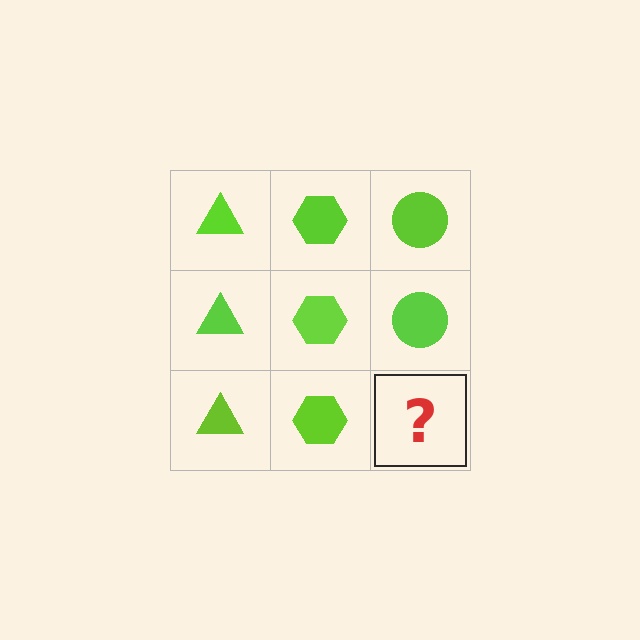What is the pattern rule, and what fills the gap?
The rule is that each column has a consistent shape. The gap should be filled with a lime circle.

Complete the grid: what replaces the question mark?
The question mark should be replaced with a lime circle.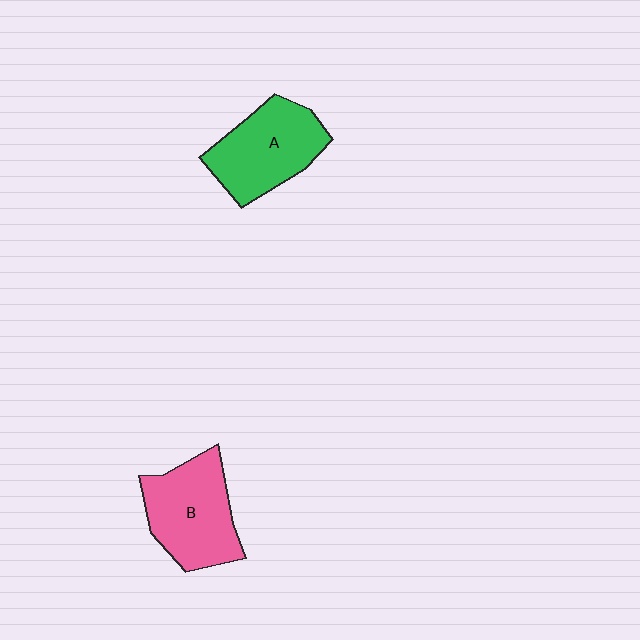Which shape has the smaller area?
Shape A (green).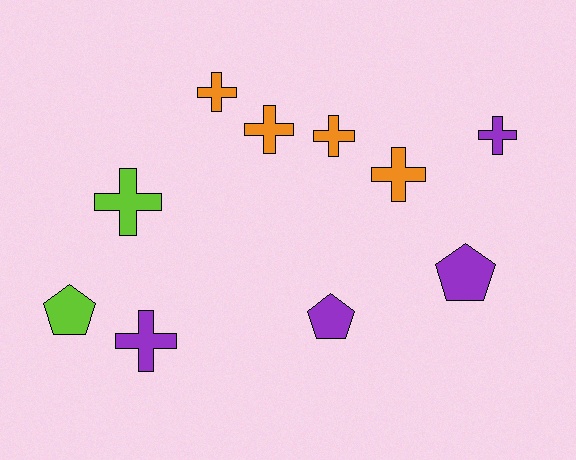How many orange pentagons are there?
There are no orange pentagons.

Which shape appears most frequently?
Cross, with 7 objects.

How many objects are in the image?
There are 10 objects.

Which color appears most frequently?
Orange, with 4 objects.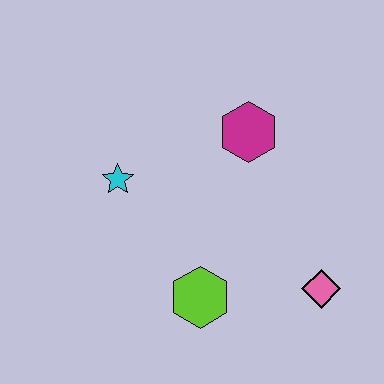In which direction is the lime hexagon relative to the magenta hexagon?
The lime hexagon is below the magenta hexagon.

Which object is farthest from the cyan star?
The pink diamond is farthest from the cyan star.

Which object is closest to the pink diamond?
The lime hexagon is closest to the pink diamond.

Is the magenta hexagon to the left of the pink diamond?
Yes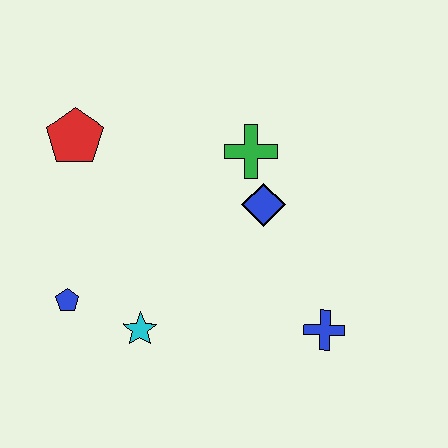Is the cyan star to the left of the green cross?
Yes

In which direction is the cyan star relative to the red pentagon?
The cyan star is below the red pentagon.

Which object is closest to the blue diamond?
The green cross is closest to the blue diamond.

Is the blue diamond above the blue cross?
Yes